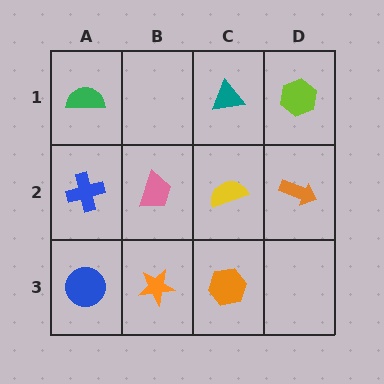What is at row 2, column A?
A blue cross.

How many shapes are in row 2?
4 shapes.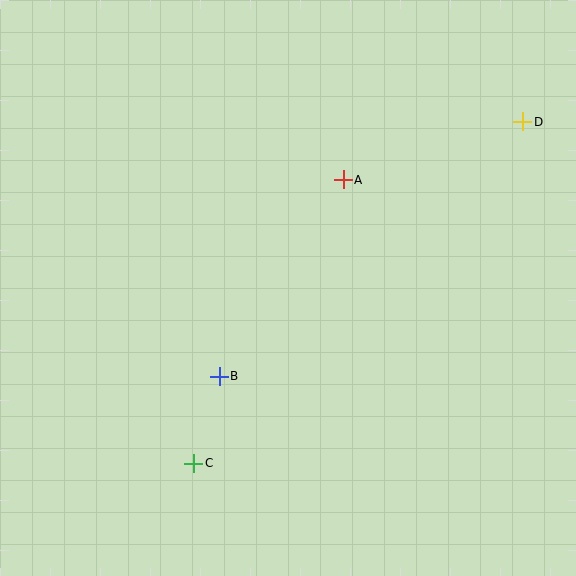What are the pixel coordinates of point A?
Point A is at (343, 180).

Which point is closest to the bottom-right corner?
Point C is closest to the bottom-right corner.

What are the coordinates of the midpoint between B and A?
The midpoint between B and A is at (281, 278).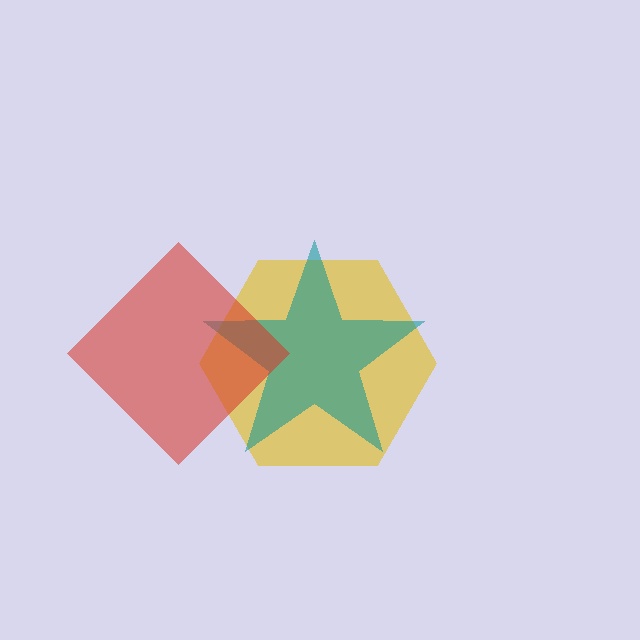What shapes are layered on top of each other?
The layered shapes are: a yellow hexagon, a teal star, a red diamond.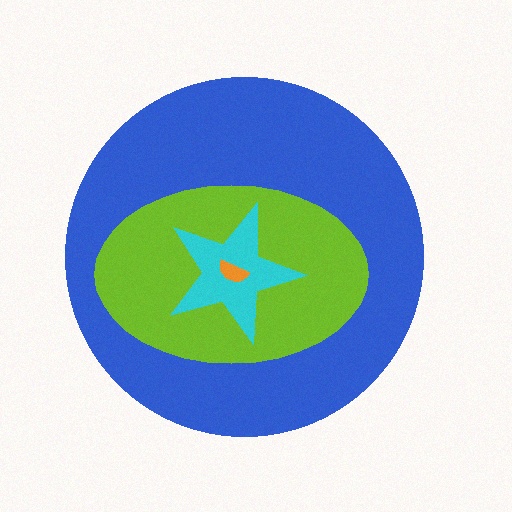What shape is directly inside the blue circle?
The lime ellipse.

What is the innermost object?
The orange semicircle.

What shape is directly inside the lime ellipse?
The cyan star.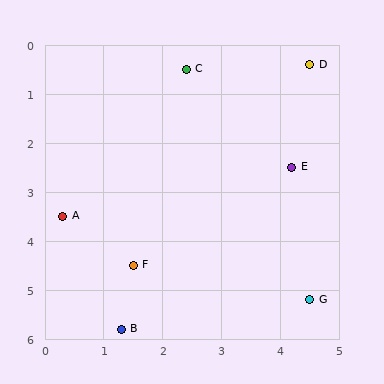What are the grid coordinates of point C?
Point C is at approximately (2.4, 0.5).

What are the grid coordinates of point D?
Point D is at approximately (4.5, 0.4).